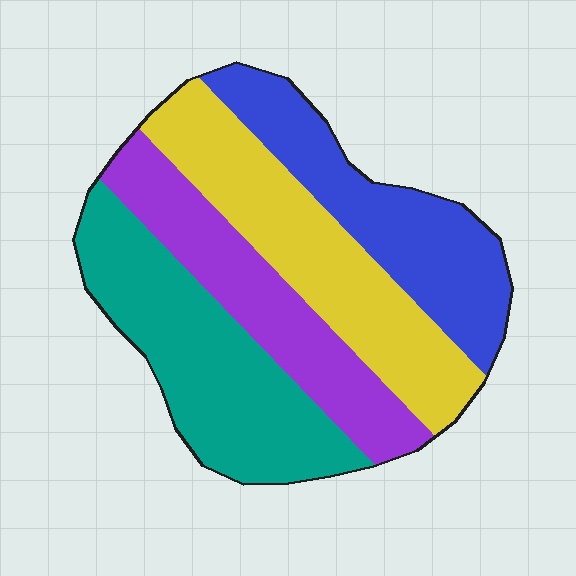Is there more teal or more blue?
Teal.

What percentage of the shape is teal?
Teal covers 28% of the shape.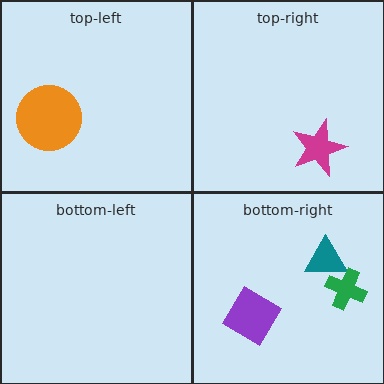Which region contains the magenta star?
The top-right region.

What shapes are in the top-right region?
The magenta star.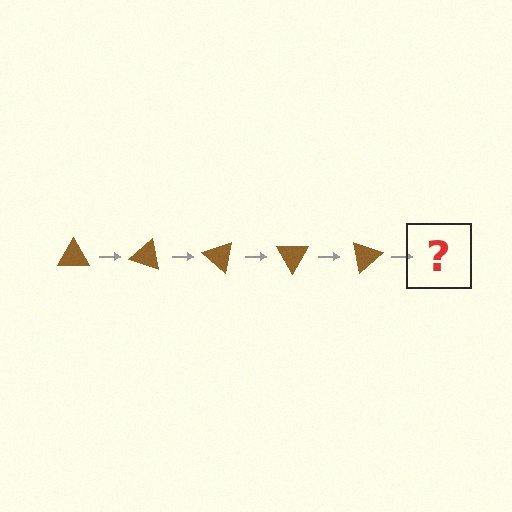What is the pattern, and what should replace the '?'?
The pattern is that the triangle rotates 20 degrees each step. The '?' should be a brown triangle rotated 100 degrees.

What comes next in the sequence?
The next element should be a brown triangle rotated 100 degrees.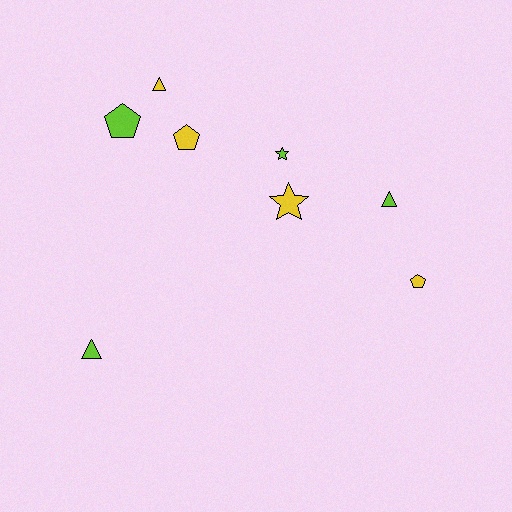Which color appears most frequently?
Lime, with 4 objects.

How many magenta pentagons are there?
There are no magenta pentagons.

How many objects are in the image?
There are 8 objects.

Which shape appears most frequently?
Triangle, with 3 objects.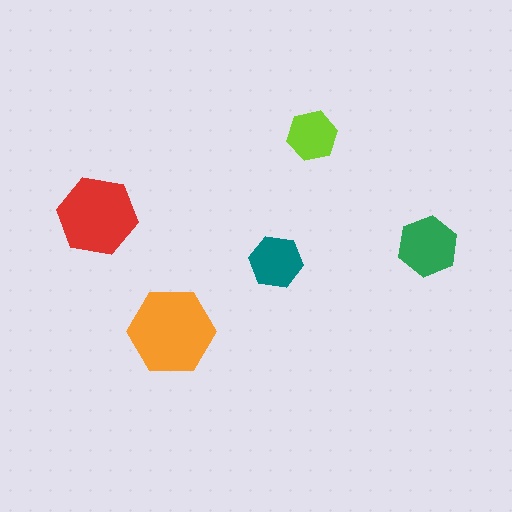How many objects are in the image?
There are 5 objects in the image.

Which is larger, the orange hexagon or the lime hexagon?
The orange one.